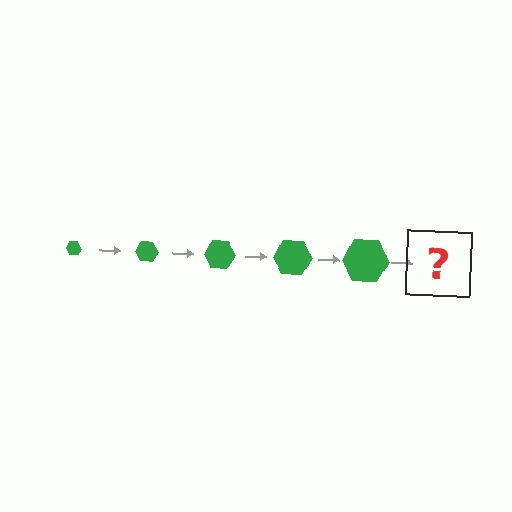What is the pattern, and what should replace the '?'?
The pattern is that the hexagon gets progressively larger each step. The '?' should be a green hexagon, larger than the previous one.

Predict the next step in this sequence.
The next step is a green hexagon, larger than the previous one.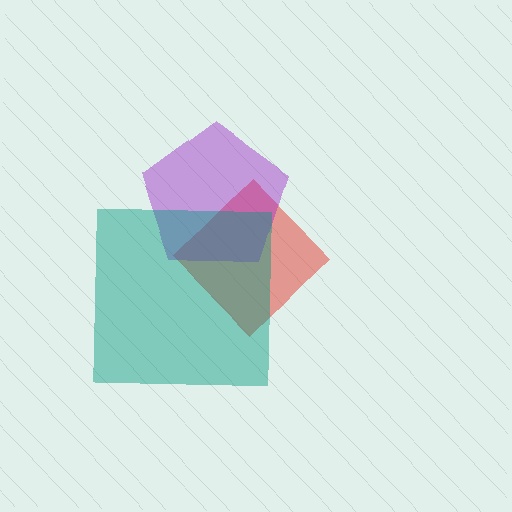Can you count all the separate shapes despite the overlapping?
Yes, there are 3 separate shapes.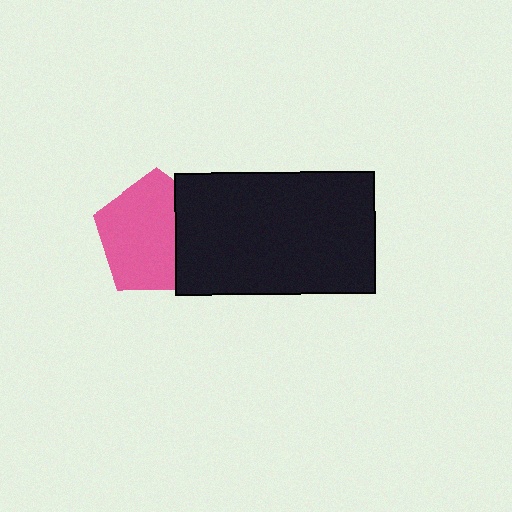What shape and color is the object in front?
The object in front is a black rectangle.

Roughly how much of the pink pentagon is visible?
Most of it is visible (roughly 69%).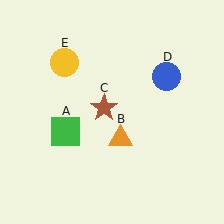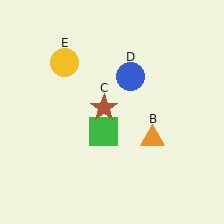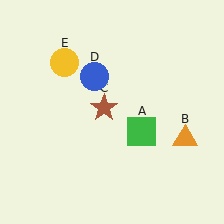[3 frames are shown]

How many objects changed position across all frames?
3 objects changed position: green square (object A), orange triangle (object B), blue circle (object D).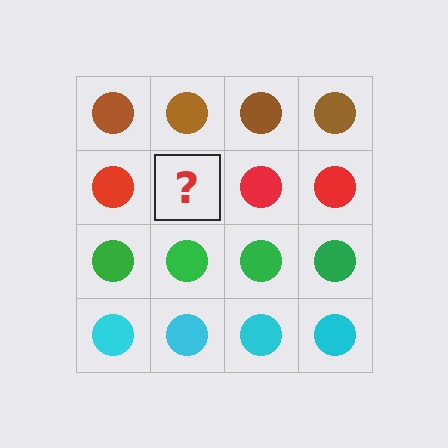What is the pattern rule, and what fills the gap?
The rule is that each row has a consistent color. The gap should be filled with a red circle.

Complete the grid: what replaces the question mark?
The question mark should be replaced with a red circle.